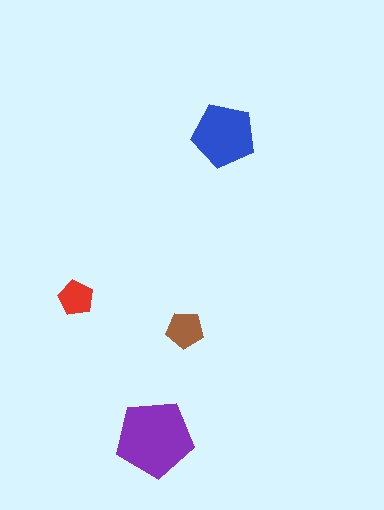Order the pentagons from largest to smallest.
the purple one, the blue one, the brown one, the red one.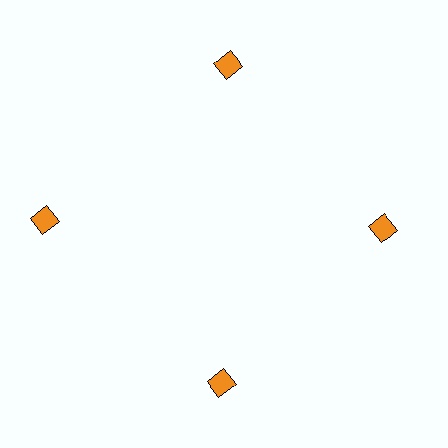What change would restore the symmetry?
The symmetry would be restored by moving it inward, back onto the ring so that all 4 diamonds sit at equal angles and equal distance from the center.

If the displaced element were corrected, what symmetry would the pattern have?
It would have 4-fold rotational symmetry — the pattern would map onto itself every 90 degrees.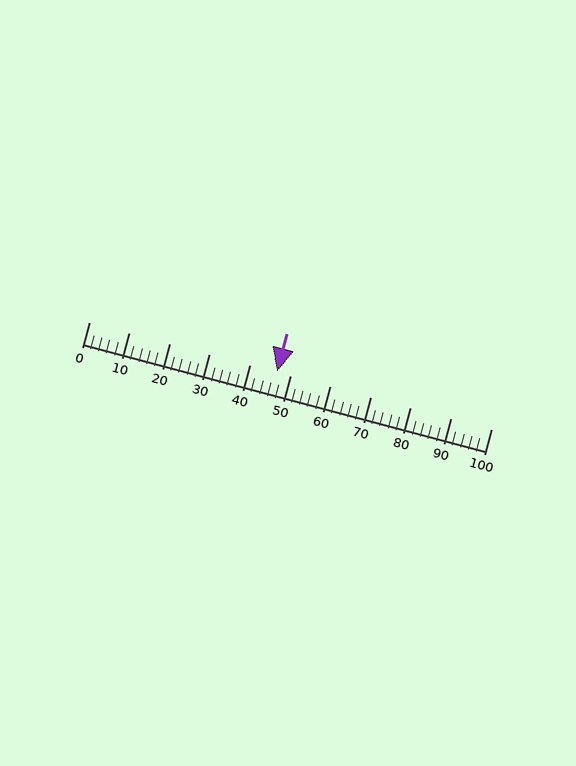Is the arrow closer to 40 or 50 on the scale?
The arrow is closer to 50.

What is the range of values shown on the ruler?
The ruler shows values from 0 to 100.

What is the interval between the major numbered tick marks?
The major tick marks are spaced 10 units apart.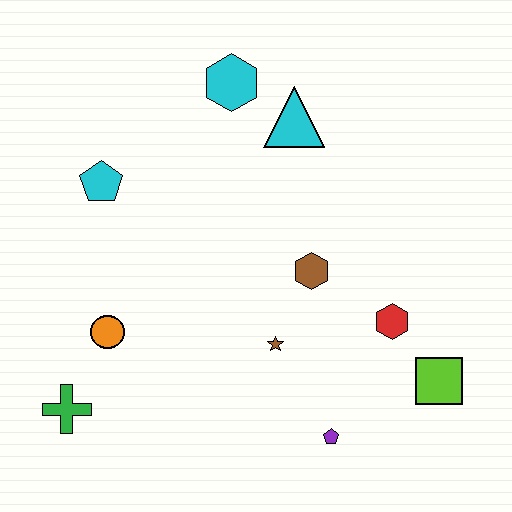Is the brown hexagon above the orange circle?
Yes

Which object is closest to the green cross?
The orange circle is closest to the green cross.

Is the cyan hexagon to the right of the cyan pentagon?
Yes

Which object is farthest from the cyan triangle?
The green cross is farthest from the cyan triangle.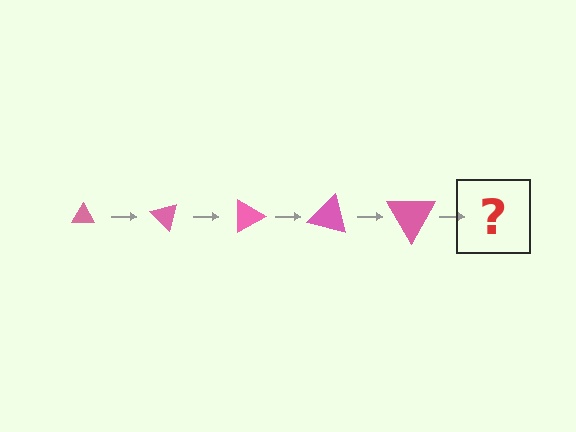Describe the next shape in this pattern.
It should be a triangle, larger than the previous one and rotated 225 degrees from the start.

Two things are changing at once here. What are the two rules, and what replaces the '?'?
The two rules are that the triangle grows larger each step and it rotates 45 degrees each step. The '?' should be a triangle, larger than the previous one and rotated 225 degrees from the start.